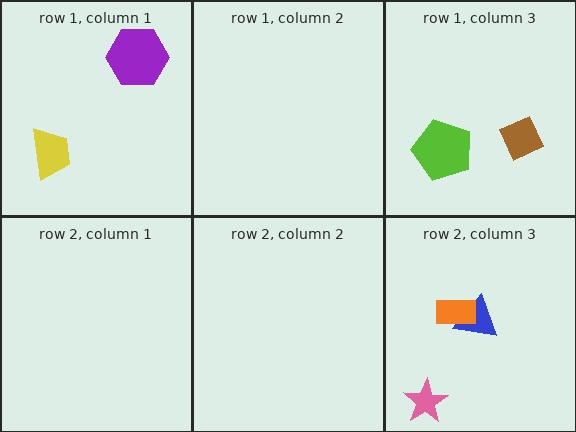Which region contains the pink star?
The row 2, column 3 region.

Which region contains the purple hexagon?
The row 1, column 1 region.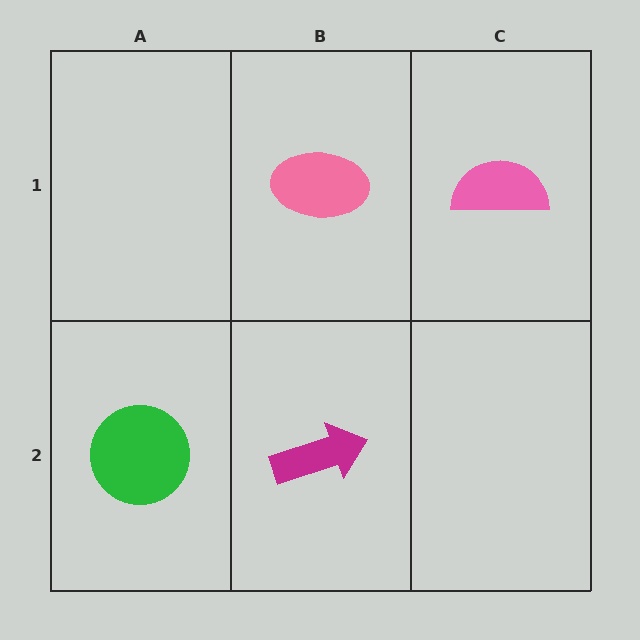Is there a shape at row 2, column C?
No, that cell is empty.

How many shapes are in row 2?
2 shapes.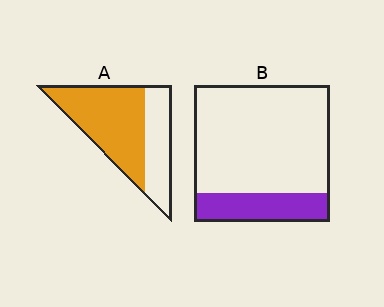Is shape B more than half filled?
No.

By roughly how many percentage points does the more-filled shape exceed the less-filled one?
By roughly 45 percentage points (A over B).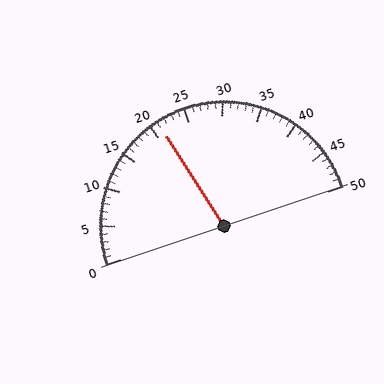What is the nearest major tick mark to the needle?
The nearest major tick mark is 20.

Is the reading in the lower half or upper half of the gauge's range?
The reading is in the lower half of the range (0 to 50).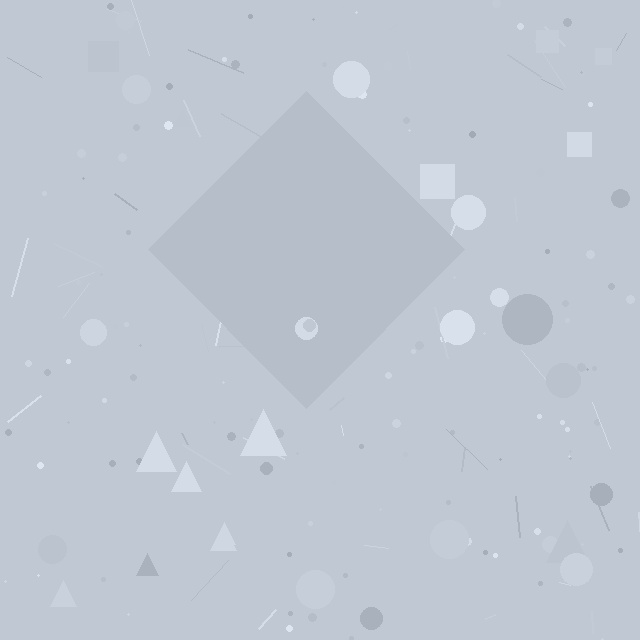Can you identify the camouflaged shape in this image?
The camouflaged shape is a diamond.